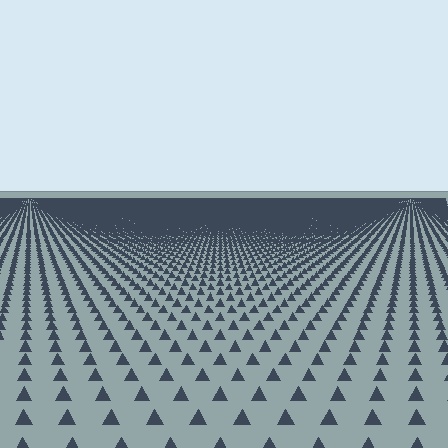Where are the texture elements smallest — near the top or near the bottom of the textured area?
Near the top.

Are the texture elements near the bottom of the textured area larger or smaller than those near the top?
Larger. Near the bottom, elements are closer to the viewer and appear at a bigger on-screen size.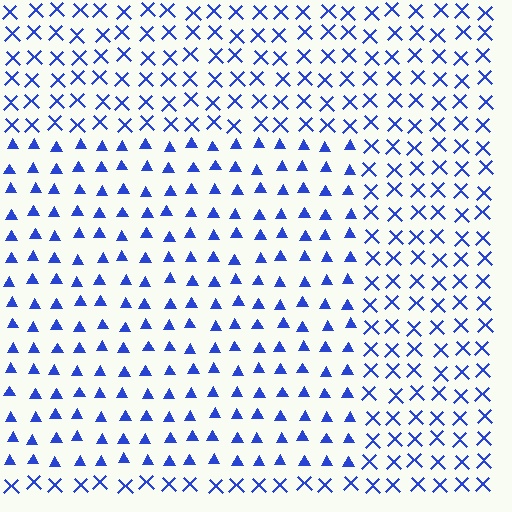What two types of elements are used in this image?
The image uses triangles inside the rectangle region and X marks outside it.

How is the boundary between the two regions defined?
The boundary is defined by a change in element shape: triangles inside vs. X marks outside. All elements share the same color and spacing.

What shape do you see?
I see a rectangle.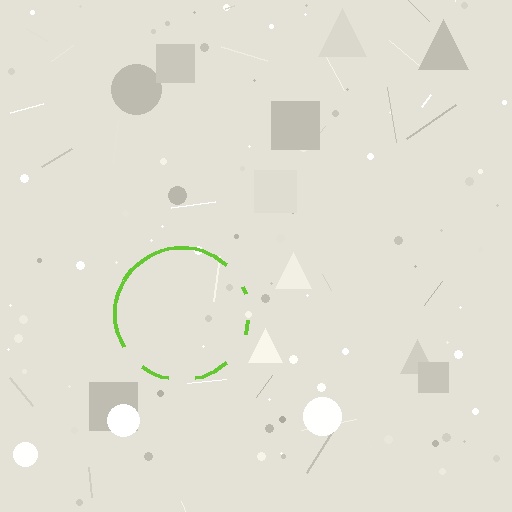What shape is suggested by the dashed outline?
The dashed outline suggests a circle.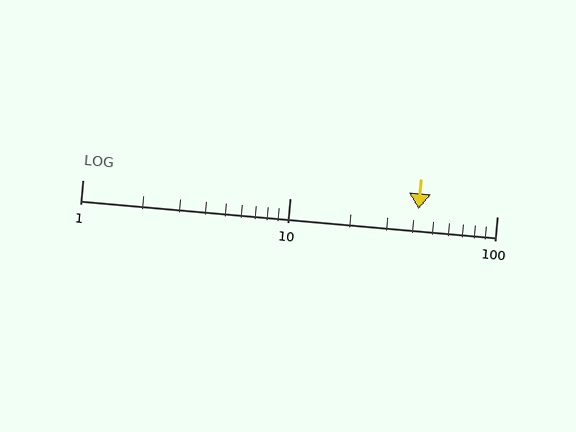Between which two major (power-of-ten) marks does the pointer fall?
The pointer is between 10 and 100.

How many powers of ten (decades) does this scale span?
The scale spans 2 decades, from 1 to 100.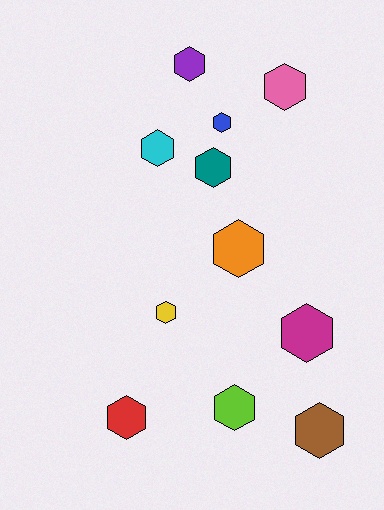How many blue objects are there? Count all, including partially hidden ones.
There is 1 blue object.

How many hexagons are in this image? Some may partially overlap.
There are 11 hexagons.